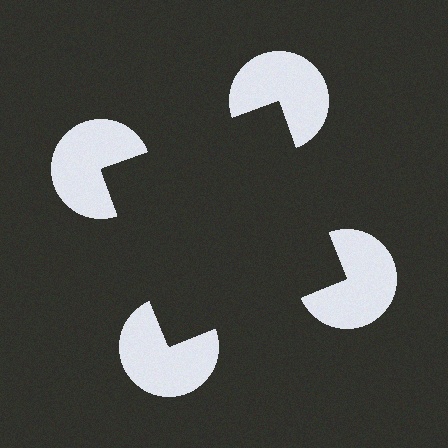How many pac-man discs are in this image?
There are 4 — one at each vertex of the illusory square.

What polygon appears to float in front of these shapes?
An illusory square — its edges are inferred from the aligned wedge cuts in the pac-man discs, not physically drawn.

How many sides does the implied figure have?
4 sides.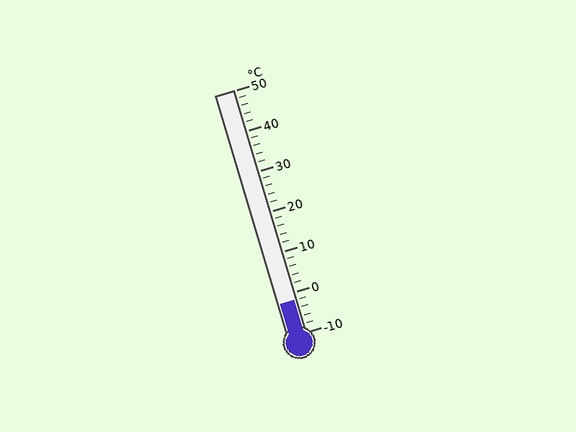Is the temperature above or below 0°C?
The temperature is below 0°C.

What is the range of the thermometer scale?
The thermometer scale ranges from -10°C to 50°C.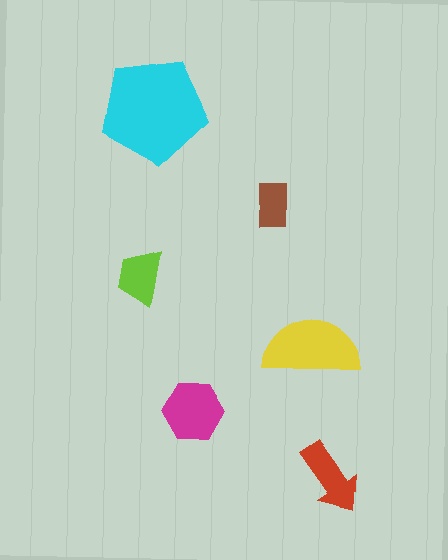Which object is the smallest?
The brown rectangle.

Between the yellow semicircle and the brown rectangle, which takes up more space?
The yellow semicircle.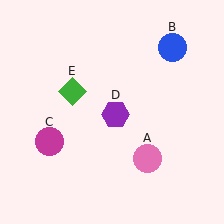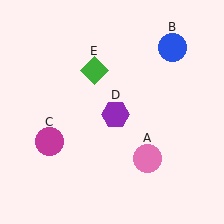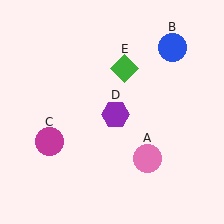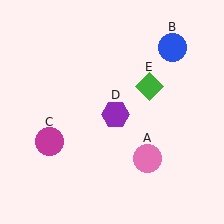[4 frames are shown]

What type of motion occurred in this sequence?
The green diamond (object E) rotated clockwise around the center of the scene.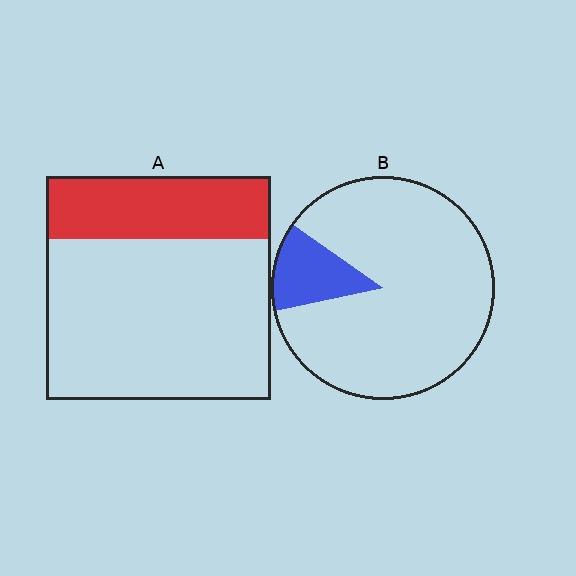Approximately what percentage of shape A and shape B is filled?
A is approximately 30% and B is approximately 15%.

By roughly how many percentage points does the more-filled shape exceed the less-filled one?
By roughly 15 percentage points (A over B).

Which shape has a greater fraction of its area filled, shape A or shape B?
Shape A.